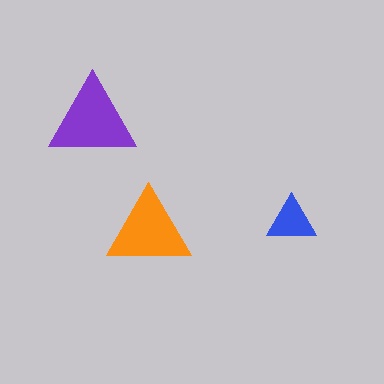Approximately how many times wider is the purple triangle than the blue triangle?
About 2 times wider.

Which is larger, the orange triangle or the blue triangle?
The orange one.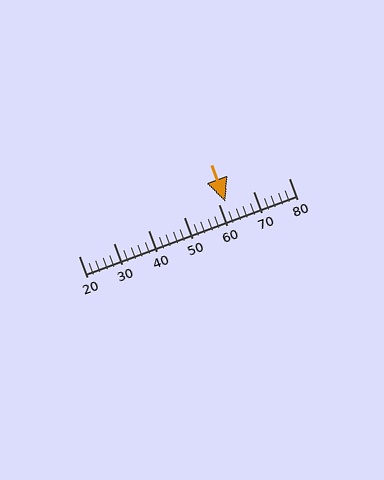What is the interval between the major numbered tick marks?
The major tick marks are spaced 10 units apart.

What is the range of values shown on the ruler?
The ruler shows values from 20 to 80.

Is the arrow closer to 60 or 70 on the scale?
The arrow is closer to 60.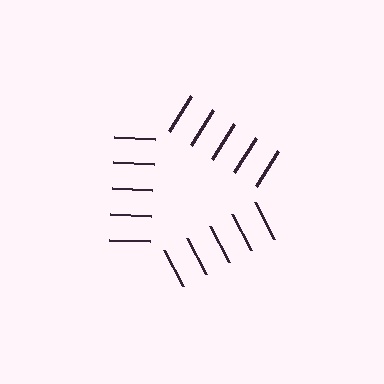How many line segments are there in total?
15 — 5 along each of the 3 edges.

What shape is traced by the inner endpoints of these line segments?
An illusory triangle — the line segments terminate on its edges but no continuous stroke is drawn.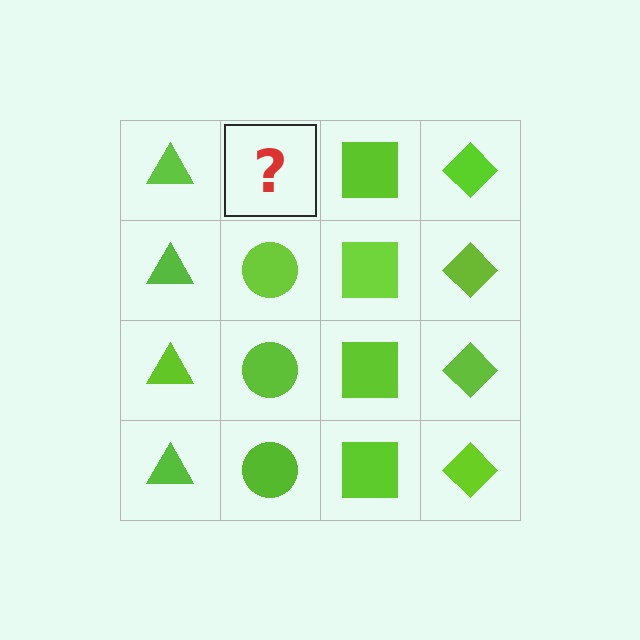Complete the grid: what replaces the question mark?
The question mark should be replaced with a lime circle.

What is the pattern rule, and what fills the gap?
The rule is that each column has a consistent shape. The gap should be filled with a lime circle.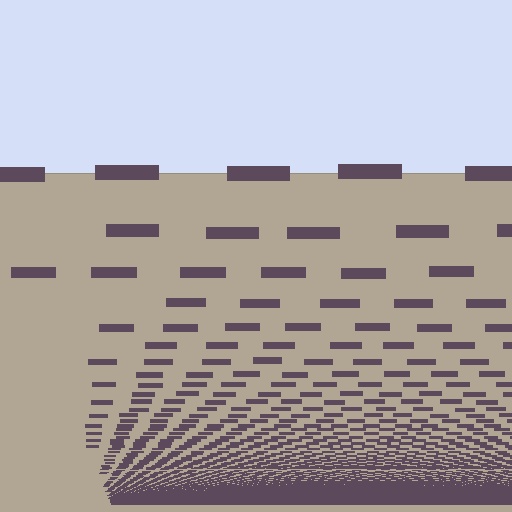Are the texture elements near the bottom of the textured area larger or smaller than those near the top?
Smaller. The gradient is inverted — elements near the bottom are smaller and denser.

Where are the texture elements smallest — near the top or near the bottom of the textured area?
Near the bottom.